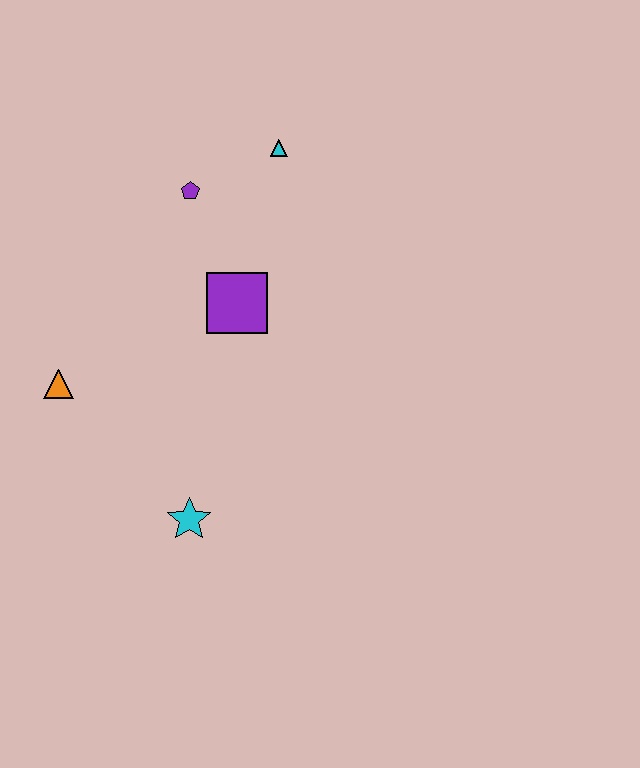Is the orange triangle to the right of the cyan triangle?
No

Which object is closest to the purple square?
The purple pentagon is closest to the purple square.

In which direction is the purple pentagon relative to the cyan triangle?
The purple pentagon is to the left of the cyan triangle.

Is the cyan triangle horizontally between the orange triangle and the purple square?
No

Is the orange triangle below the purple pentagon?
Yes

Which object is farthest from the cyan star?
The cyan triangle is farthest from the cyan star.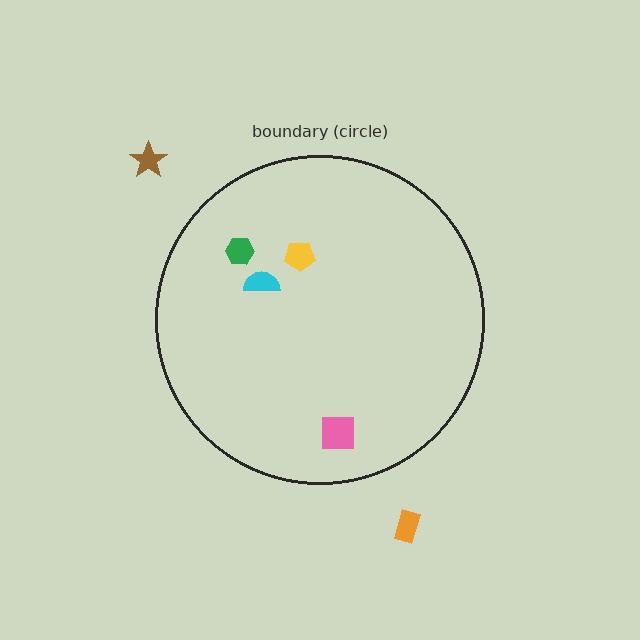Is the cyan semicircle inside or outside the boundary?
Inside.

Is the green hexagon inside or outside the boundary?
Inside.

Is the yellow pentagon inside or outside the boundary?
Inside.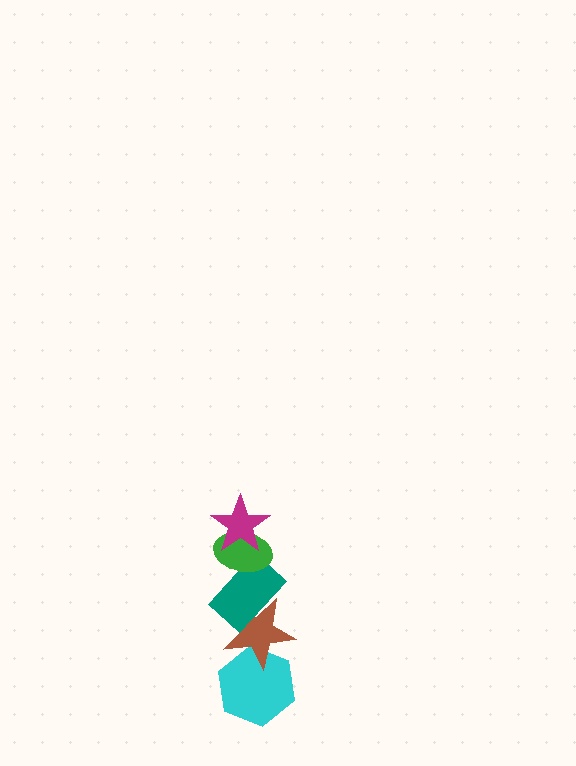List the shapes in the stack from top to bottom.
From top to bottom: the magenta star, the green ellipse, the teal rectangle, the brown star, the cyan hexagon.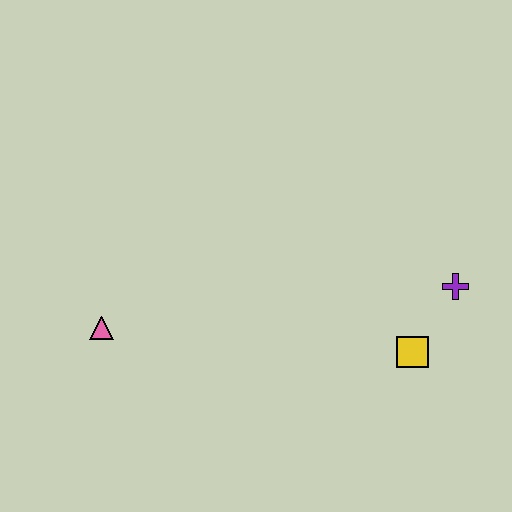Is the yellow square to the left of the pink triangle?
No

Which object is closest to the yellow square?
The purple cross is closest to the yellow square.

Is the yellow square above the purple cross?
No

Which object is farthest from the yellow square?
The pink triangle is farthest from the yellow square.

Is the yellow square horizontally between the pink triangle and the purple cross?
Yes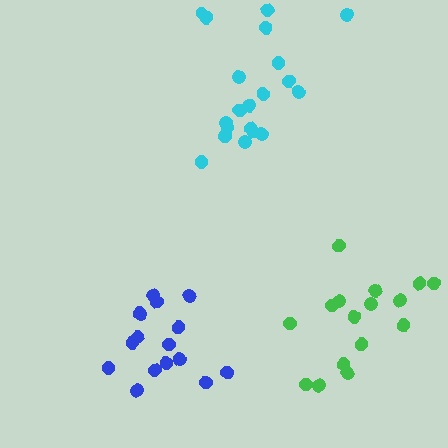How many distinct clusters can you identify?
There are 3 distinct clusters.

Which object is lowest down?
The blue cluster is bottommost.